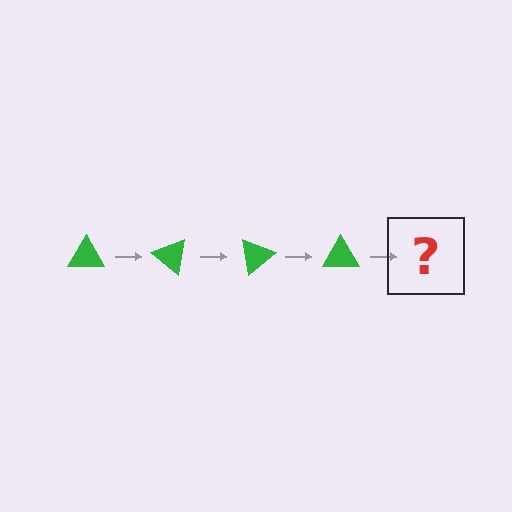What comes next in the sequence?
The next element should be a green triangle rotated 160 degrees.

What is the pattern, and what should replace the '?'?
The pattern is that the triangle rotates 40 degrees each step. The '?' should be a green triangle rotated 160 degrees.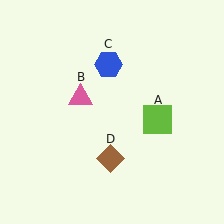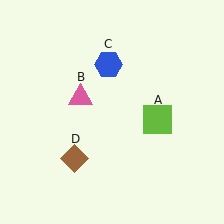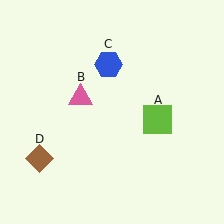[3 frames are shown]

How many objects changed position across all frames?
1 object changed position: brown diamond (object D).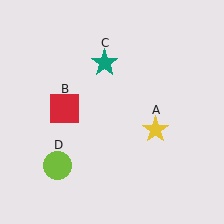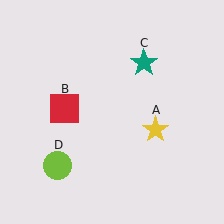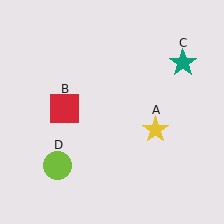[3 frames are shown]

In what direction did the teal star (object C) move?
The teal star (object C) moved right.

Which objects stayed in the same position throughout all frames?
Yellow star (object A) and red square (object B) and lime circle (object D) remained stationary.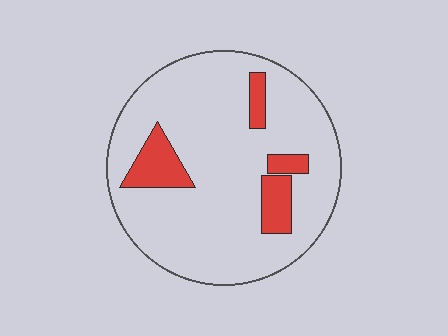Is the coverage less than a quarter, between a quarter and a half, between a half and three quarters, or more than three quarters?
Less than a quarter.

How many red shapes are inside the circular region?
4.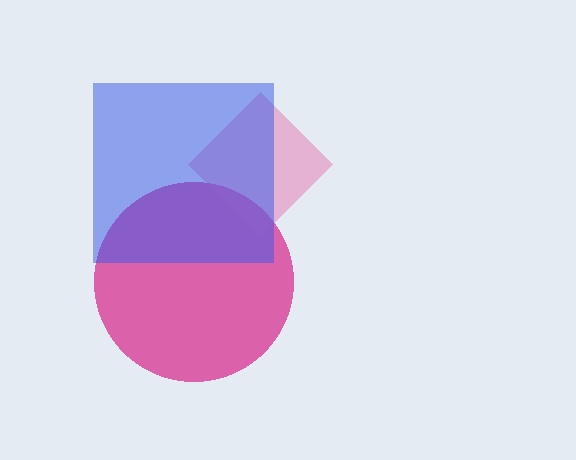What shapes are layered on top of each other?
The layered shapes are: a magenta circle, a pink diamond, a blue square.